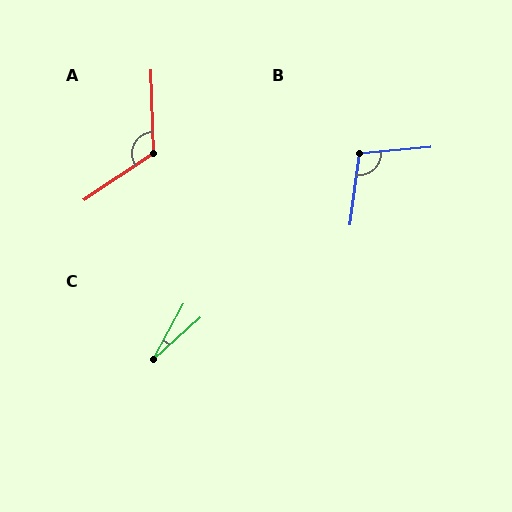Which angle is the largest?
A, at approximately 122 degrees.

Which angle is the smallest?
C, at approximately 19 degrees.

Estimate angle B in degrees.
Approximately 103 degrees.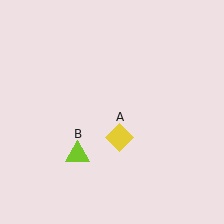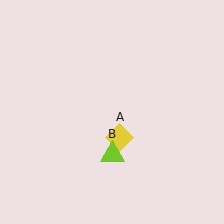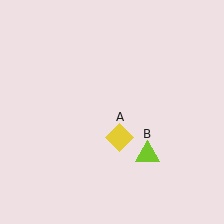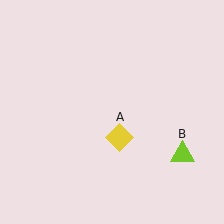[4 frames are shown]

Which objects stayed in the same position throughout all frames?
Yellow diamond (object A) remained stationary.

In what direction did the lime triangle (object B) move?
The lime triangle (object B) moved right.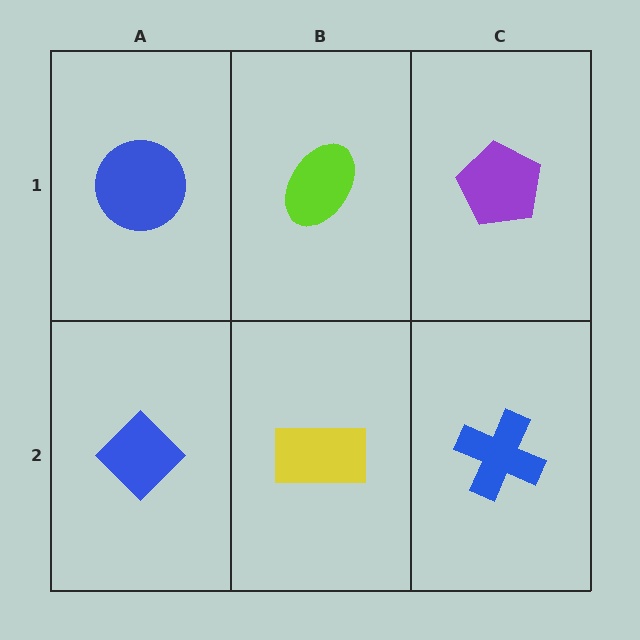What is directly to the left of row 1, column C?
A lime ellipse.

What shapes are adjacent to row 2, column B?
A lime ellipse (row 1, column B), a blue diamond (row 2, column A), a blue cross (row 2, column C).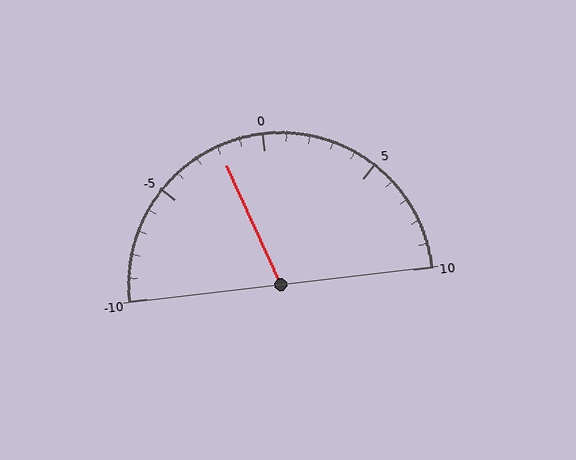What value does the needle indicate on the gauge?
The needle indicates approximately -2.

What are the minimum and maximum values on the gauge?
The gauge ranges from -10 to 10.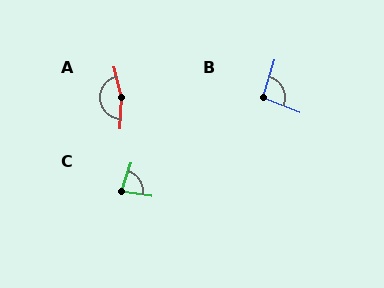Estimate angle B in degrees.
Approximately 95 degrees.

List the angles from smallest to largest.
C (80°), B (95°), A (165°).